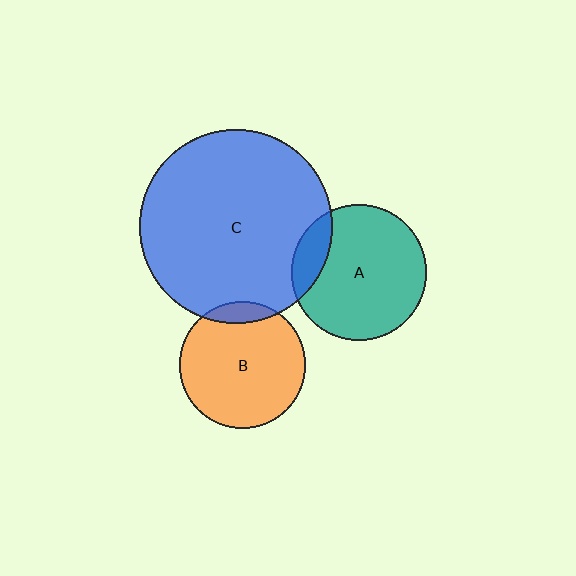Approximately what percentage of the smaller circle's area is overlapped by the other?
Approximately 10%.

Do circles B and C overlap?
Yes.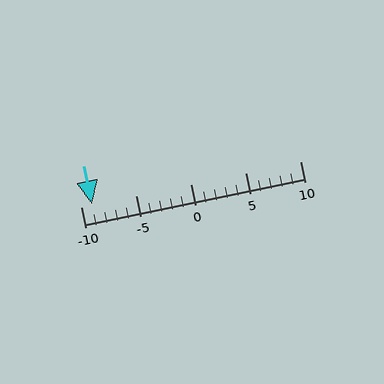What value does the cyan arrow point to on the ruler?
The cyan arrow points to approximately -9.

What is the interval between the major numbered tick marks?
The major tick marks are spaced 5 units apart.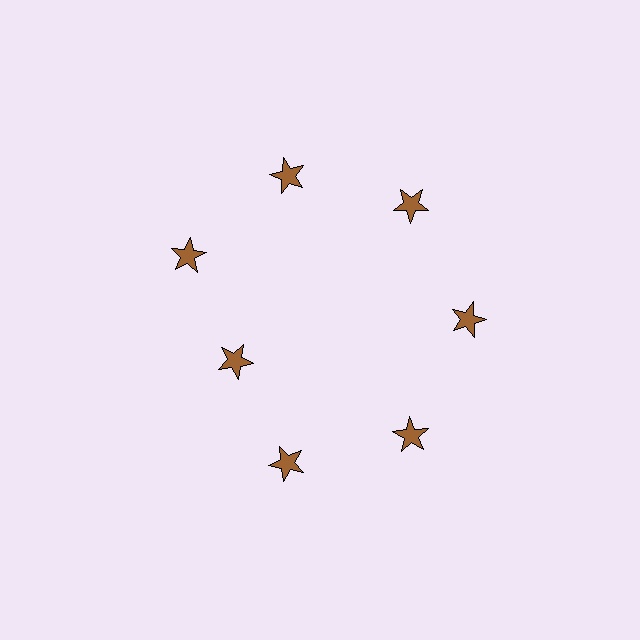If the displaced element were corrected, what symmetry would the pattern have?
It would have 7-fold rotational symmetry — the pattern would map onto itself every 51 degrees.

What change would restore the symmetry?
The symmetry would be restored by moving it outward, back onto the ring so that all 7 stars sit at equal angles and equal distance from the center.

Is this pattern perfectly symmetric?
No. The 7 brown stars are arranged in a ring, but one element near the 8 o'clock position is pulled inward toward the center, breaking the 7-fold rotational symmetry.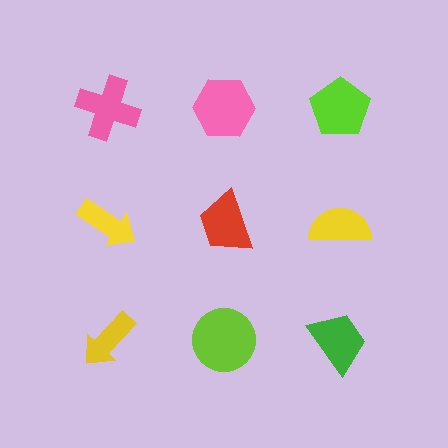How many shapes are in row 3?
3 shapes.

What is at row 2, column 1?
A yellow arrow.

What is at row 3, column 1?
A yellow arrow.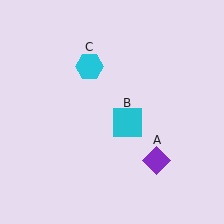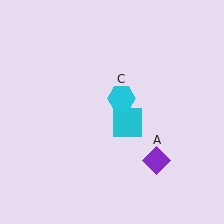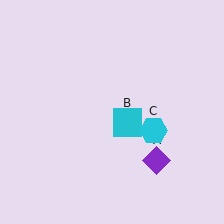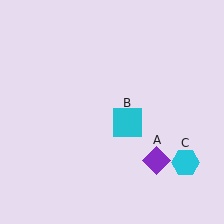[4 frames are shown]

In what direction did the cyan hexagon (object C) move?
The cyan hexagon (object C) moved down and to the right.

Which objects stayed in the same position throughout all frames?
Purple diamond (object A) and cyan square (object B) remained stationary.